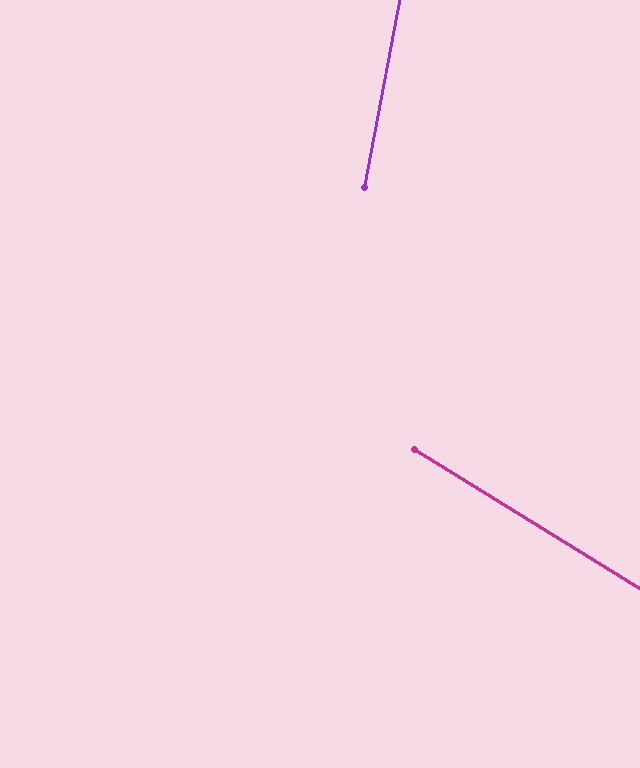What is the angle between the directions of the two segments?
Approximately 69 degrees.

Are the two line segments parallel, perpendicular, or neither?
Neither parallel nor perpendicular — they differ by about 69°.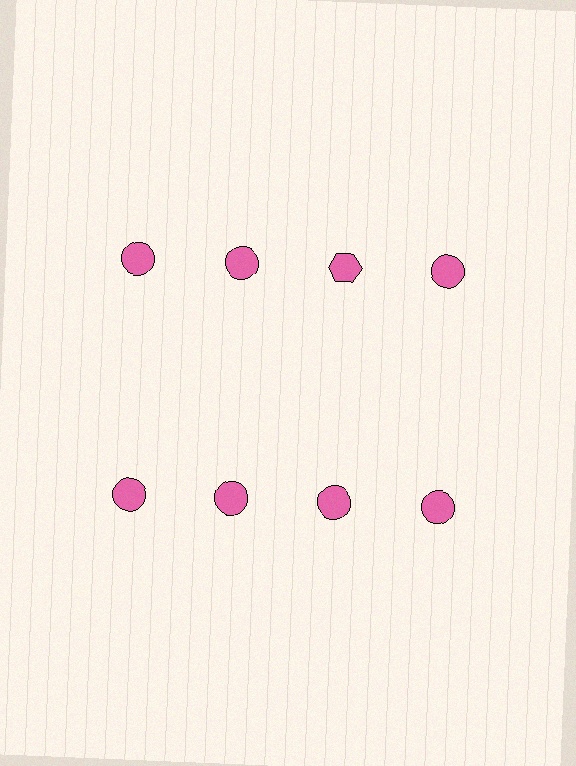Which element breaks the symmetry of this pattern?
The pink hexagon in the top row, center column breaks the symmetry. All other shapes are pink circles.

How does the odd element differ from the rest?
It has a different shape: hexagon instead of circle.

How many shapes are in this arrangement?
There are 8 shapes arranged in a grid pattern.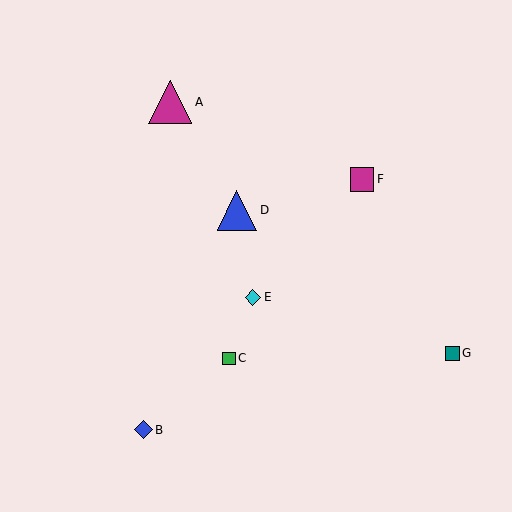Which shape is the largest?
The magenta triangle (labeled A) is the largest.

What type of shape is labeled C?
Shape C is a green square.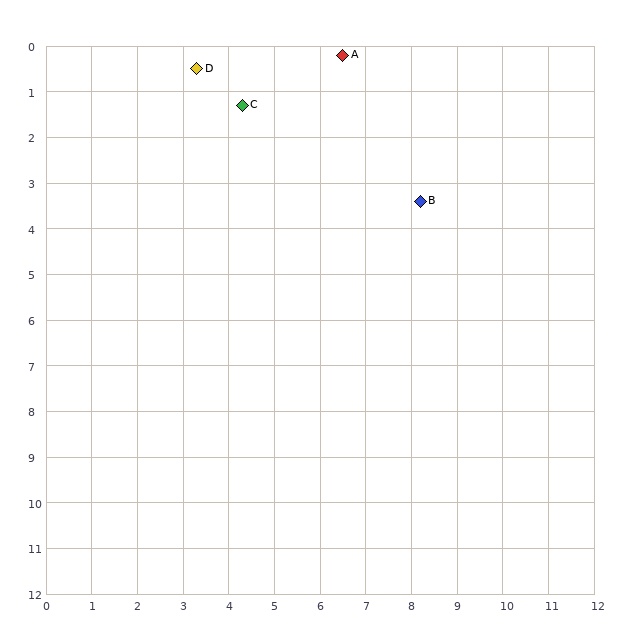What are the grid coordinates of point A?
Point A is at approximately (6.5, 0.2).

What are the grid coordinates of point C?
Point C is at approximately (4.3, 1.3).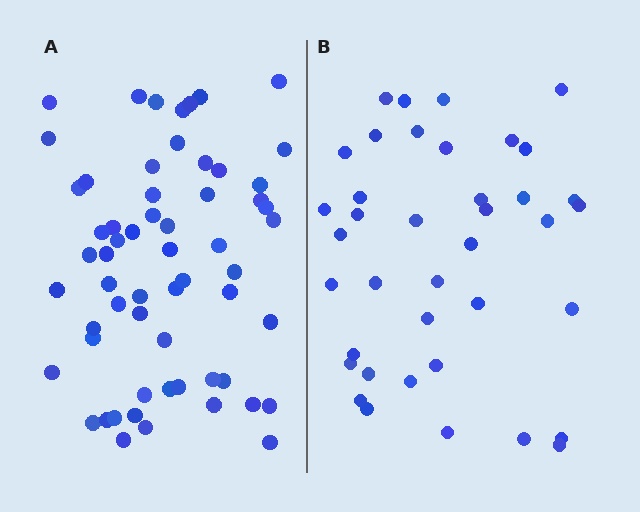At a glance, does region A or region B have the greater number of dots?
Region A (the left region) has more dots.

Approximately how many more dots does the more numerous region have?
Region A has approximately 20 more dots than region B.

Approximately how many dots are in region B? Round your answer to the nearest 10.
About 40 dots. (The exact count is 39, which rounds to 40.)